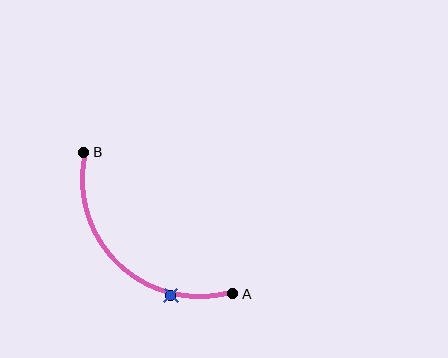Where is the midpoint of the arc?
The arc midpoint is the point on the curve farthest from the straight line joining A and B. It sits below and to the left of that line.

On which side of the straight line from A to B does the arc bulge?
The arc bulges below and to the left of the straight line connecting A and B.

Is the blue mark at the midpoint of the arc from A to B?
No. The blue mark lies on the arc but is closer to endpoint A. The arc midpoint would be at the point on the curve equidistant along the arc from both A and B.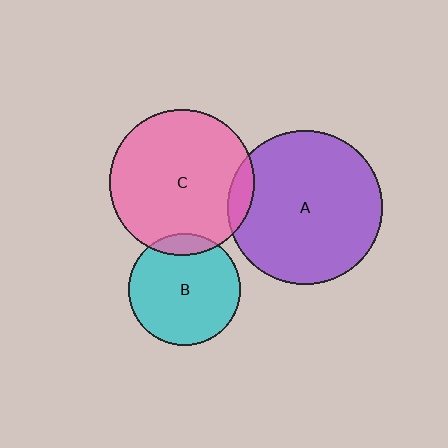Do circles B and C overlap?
Yes.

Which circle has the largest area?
Circle A (purple).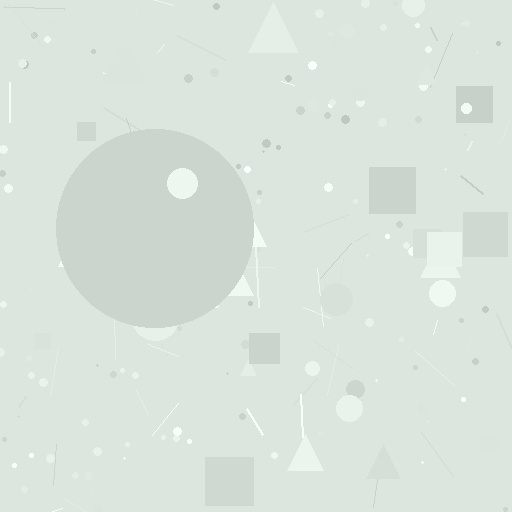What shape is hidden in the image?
A circle is hidden in the image.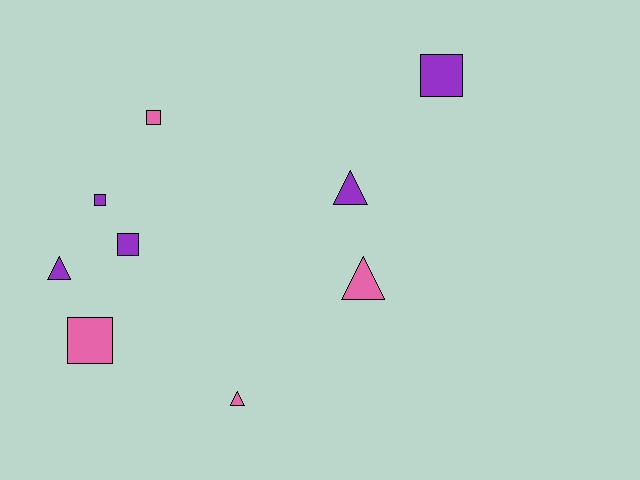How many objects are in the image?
There are 9 objects.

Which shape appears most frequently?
Square, with 5 objects.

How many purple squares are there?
There are 3 purple squares.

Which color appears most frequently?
Purple, with 5 objects.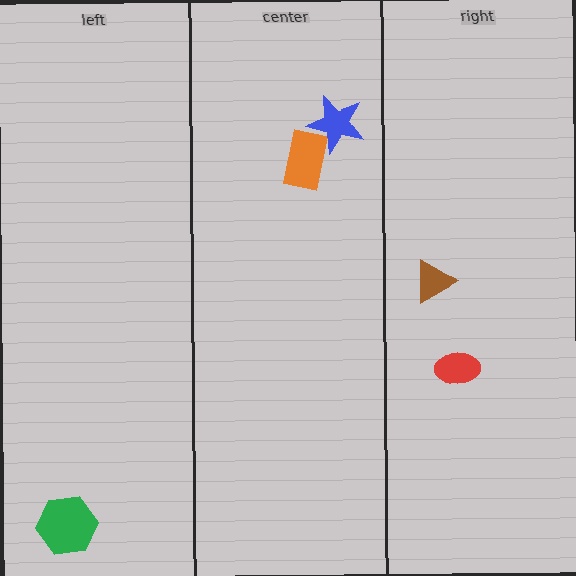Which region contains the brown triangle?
The right region.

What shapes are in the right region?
The red ellipse, the brown triangle.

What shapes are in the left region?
The green hexagon.